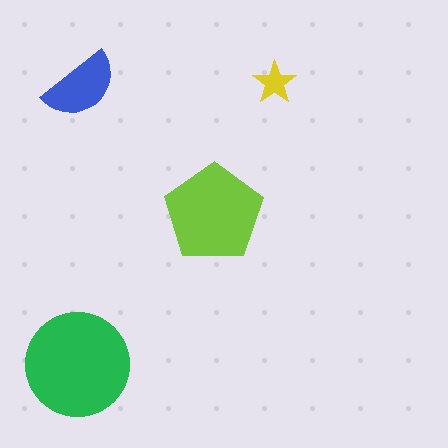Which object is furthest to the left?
The green circle is leftmost.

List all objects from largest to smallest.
The green circle, the lime pentagon, the blue semicircle, the yellow star.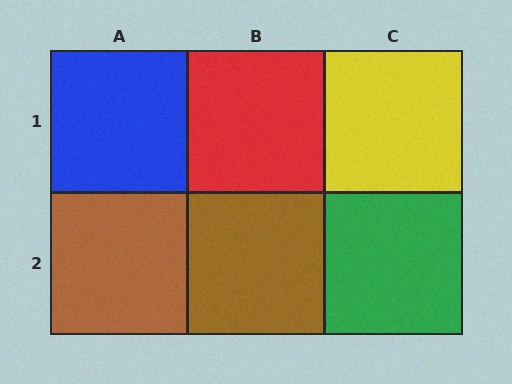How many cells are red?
1 cell is red.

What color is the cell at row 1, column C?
Yellow.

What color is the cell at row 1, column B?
Red.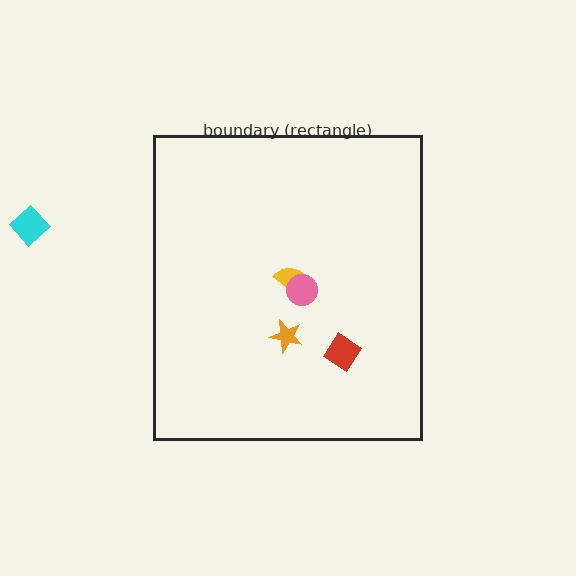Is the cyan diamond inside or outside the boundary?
Outside.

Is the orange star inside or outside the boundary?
Inside.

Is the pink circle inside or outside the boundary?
Inside.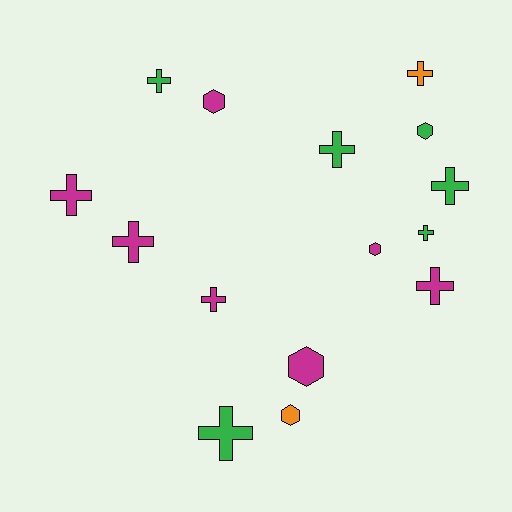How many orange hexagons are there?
There is 1 orange hexagon.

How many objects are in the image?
There are 15 objects.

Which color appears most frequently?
Magenta, with 7 objects.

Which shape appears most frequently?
Cross, with 10 objects.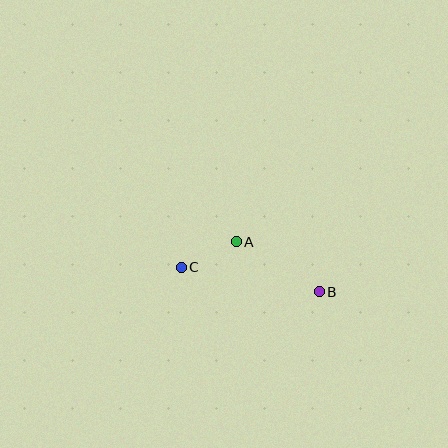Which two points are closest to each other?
Points A and C are closest to each other.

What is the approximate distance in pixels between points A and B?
The distance between A and B is approximately 97 pixels.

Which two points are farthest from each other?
Points B and C are farthest from each other.